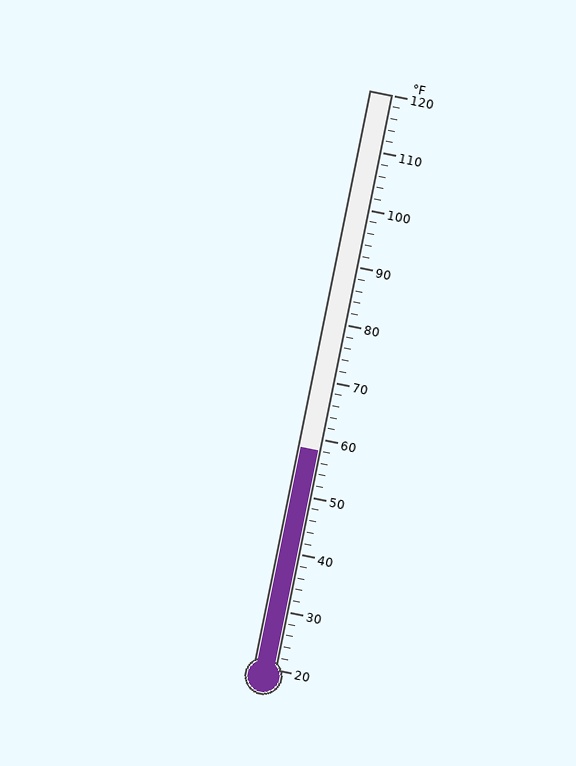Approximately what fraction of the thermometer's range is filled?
The thermometer is filled to approximately 40% of its range.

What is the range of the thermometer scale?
The thermometer scale ranges from 20°F to 120°F.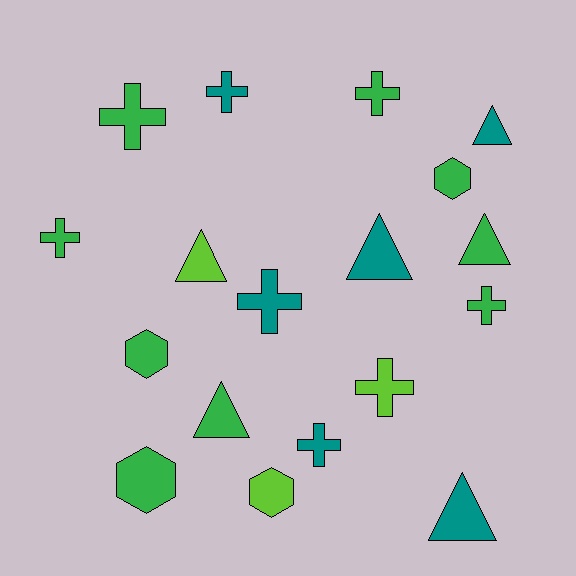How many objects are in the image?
There are 18 objects.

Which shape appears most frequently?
Cross, with 8 objects.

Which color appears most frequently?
Green, with 9 objects.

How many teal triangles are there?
There are 3 teal triangles.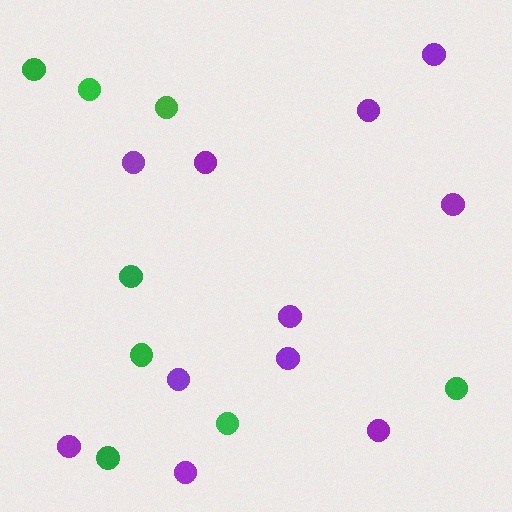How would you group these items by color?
There are 2 groups: one group of green circles (8) and one group of purple circles (11).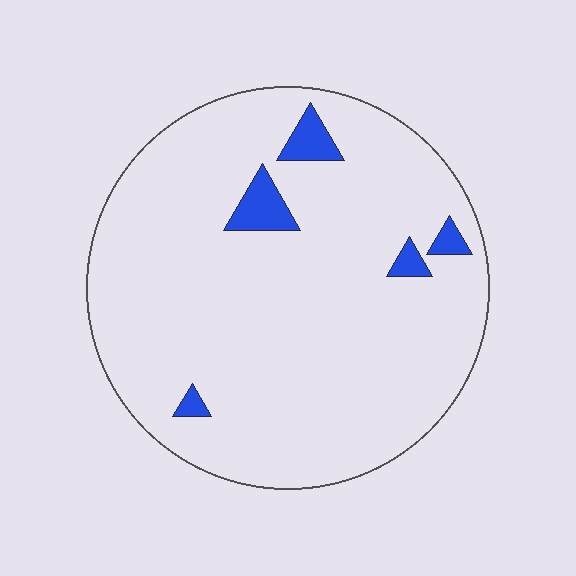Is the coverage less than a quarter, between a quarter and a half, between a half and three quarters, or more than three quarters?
Less than a quarter.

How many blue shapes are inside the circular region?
5.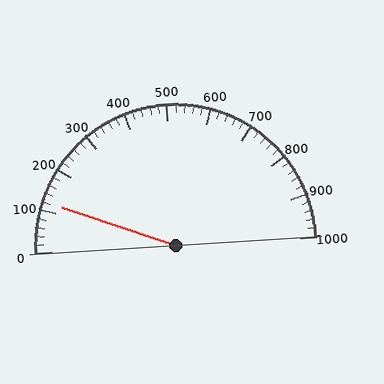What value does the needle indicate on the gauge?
The needle indicates approximately 120.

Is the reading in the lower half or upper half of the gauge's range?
The reading is in the lower half of the range (0 to 1000).